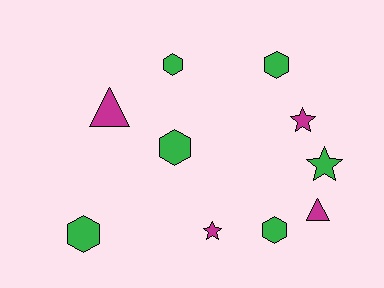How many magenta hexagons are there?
There are no magenta hexagons.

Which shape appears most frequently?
Hexagon, with 5 objects.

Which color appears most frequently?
Green, with 6 objects.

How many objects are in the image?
There are 10 objects.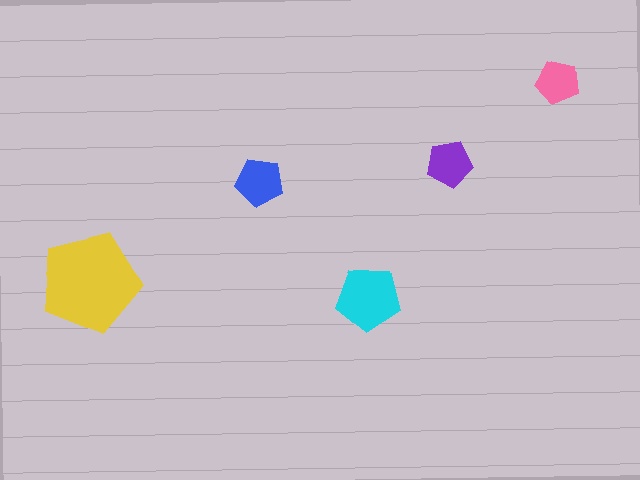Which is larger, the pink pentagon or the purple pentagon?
The purple one.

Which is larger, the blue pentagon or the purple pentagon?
The blue one.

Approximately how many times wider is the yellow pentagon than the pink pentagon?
About 2.5 times wider.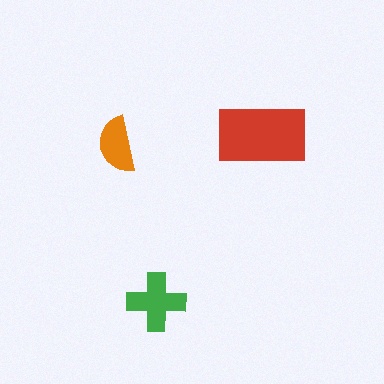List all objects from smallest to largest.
The orange semicircle, the green cross, the red rectangle.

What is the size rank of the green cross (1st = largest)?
2nd.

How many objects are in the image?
There are 3 objects in the image.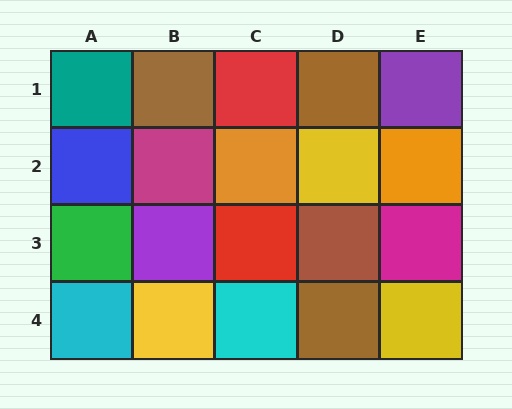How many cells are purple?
2 cells are purple.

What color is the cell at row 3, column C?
Red.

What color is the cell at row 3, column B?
Purple.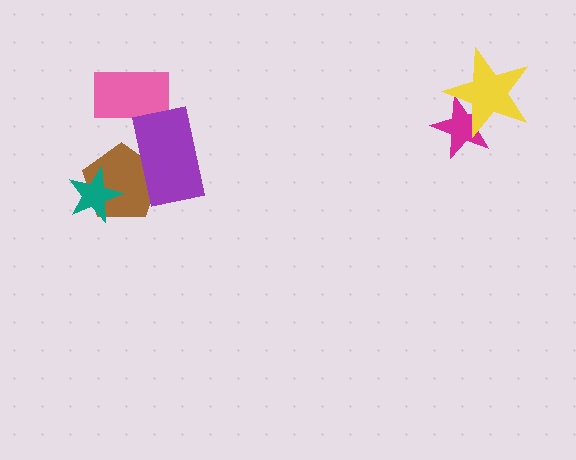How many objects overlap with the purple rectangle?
2 objects overlap with the purple rectangle.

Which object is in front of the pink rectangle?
The purple rectangle is in front of the pink rectangle.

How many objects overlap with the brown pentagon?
2 objects overlap with the brown pentagon.